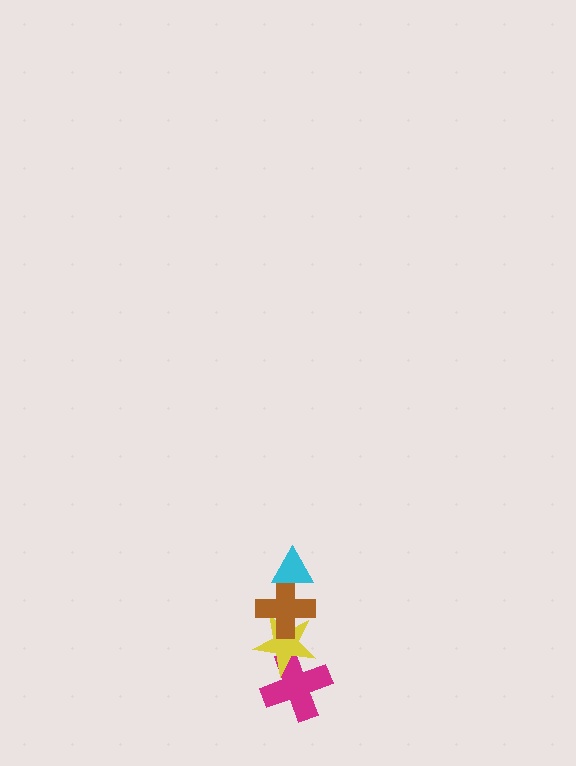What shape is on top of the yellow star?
The brown cross is on top of the yellow star.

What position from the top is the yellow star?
The yellow star is 3rd from the top.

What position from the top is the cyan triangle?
The cyan triangle is 1st from the top.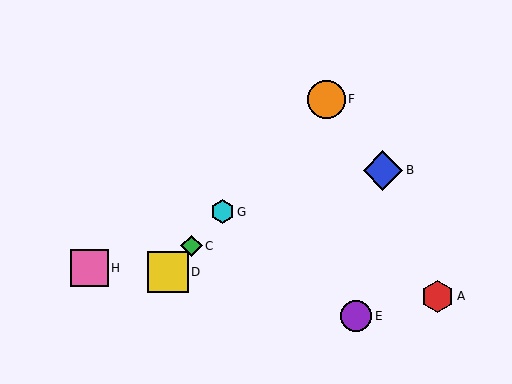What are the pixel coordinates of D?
Object D is at (168, 272).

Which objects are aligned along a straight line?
Objects C, D, F, G are aligned along a straight line.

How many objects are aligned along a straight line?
4 objects (C, D, F, G) are aligned along a straight line.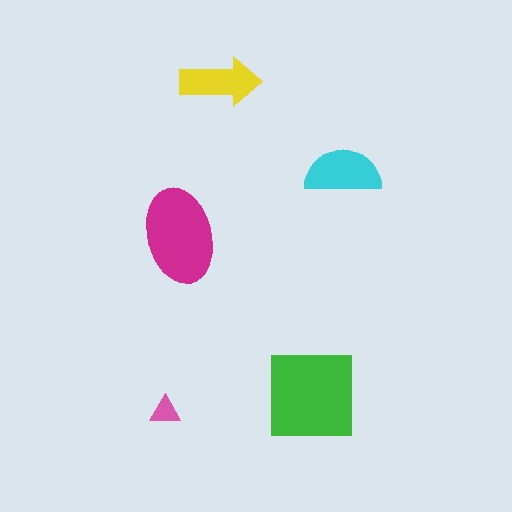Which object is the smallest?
The pink triangle.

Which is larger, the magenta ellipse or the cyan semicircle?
The magenta ellipse.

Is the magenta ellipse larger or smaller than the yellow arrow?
Larger.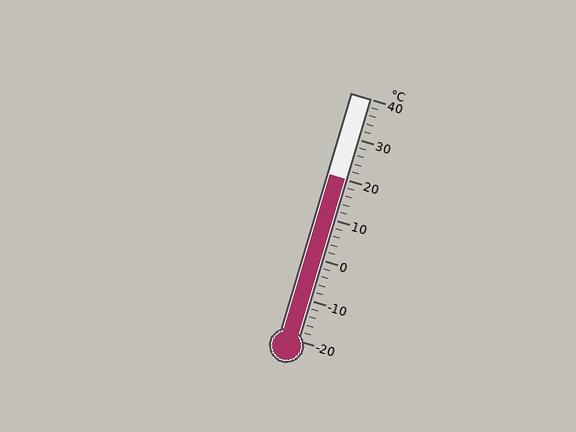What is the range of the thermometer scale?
The thermometer scale ranges from -20°C to 40°C.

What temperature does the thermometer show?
The thermometer shows approximately 20°C.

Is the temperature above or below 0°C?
The temperature is above 0°C.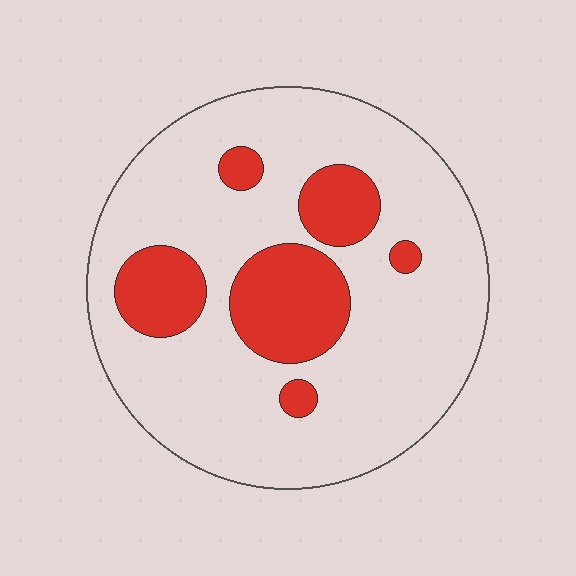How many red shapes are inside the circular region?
6.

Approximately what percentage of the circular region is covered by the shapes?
Approximately 20%.